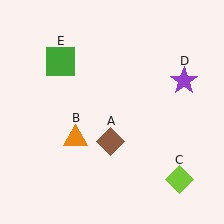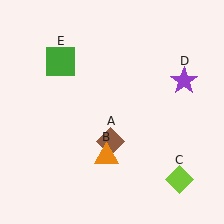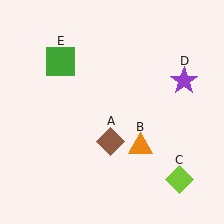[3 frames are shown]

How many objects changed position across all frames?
1 object changed position: orange triangle (object B).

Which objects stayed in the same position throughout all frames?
Brown diamond (object A) and lime diamond (object C) and purple star (object D) and green square (object E) remained stationary.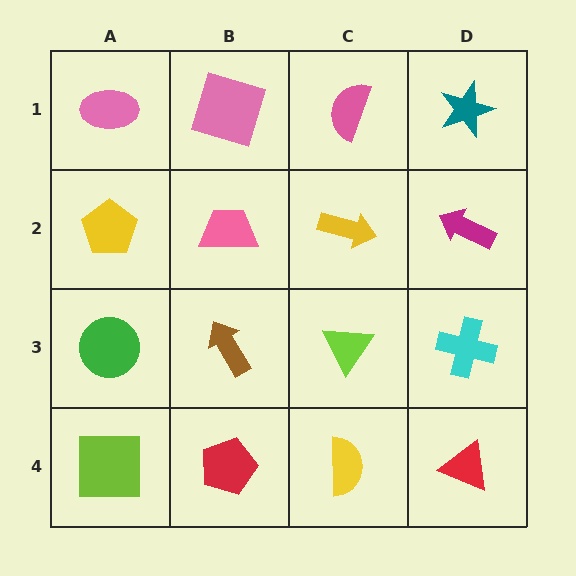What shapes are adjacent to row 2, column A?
A pink ellipse (row 1, column A), a green circle (row 3, column A), a pink trapezoid (row 2, column B).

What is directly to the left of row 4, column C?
A red pentagon.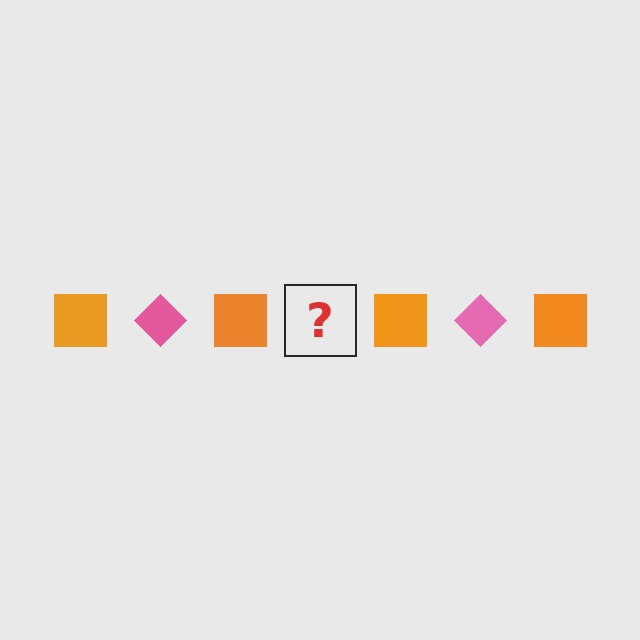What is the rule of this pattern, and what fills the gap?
The rule is that the pattern alternates between orange square and pink diamond. The gap should be filled with a pink diamond.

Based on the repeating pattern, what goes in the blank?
The blank should be a pink diamond.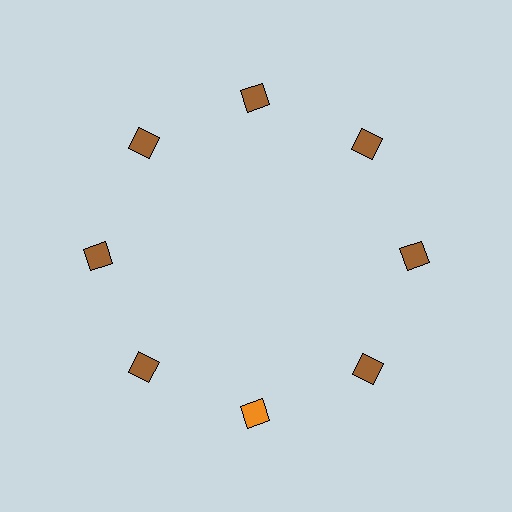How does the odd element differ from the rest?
It has a different color: orange instead of brown.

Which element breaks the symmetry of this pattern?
The orange diamond at roughly the 6 o'clock position breaks the symmetry. All other shapes are brown diamonds.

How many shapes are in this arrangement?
There are 8 shapes arranged in a ring pattern.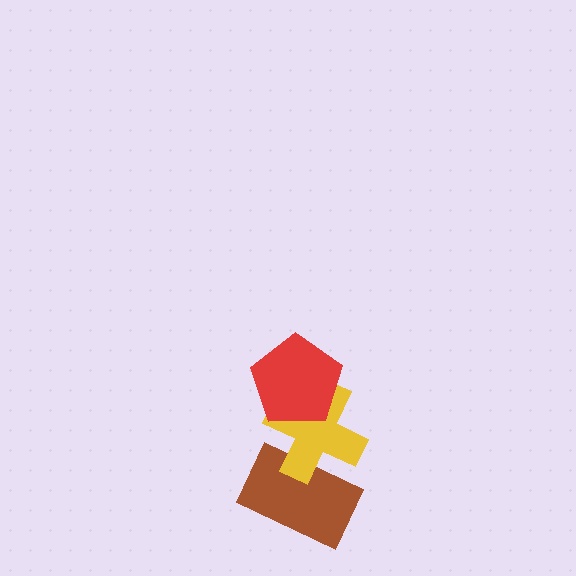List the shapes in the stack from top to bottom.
From top to bottom: the red pentagon, the yellow cross, the brown rectangle.